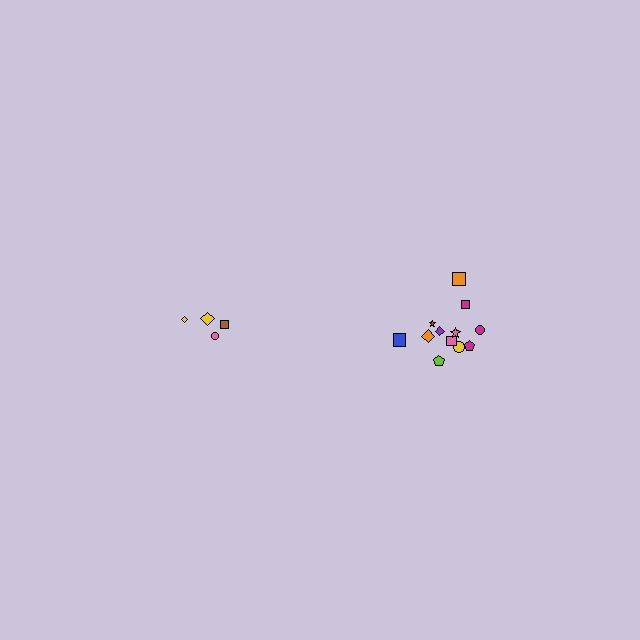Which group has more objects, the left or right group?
The right group.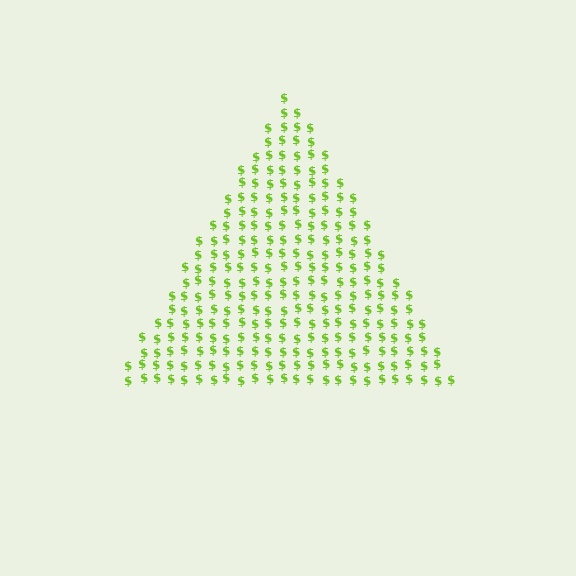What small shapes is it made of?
It is made of small dollar signs.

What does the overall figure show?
The overall figure shows a triangle.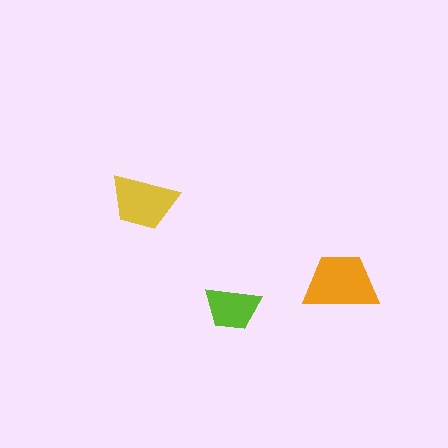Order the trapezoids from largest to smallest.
the orange one, the yellow one, the lime one.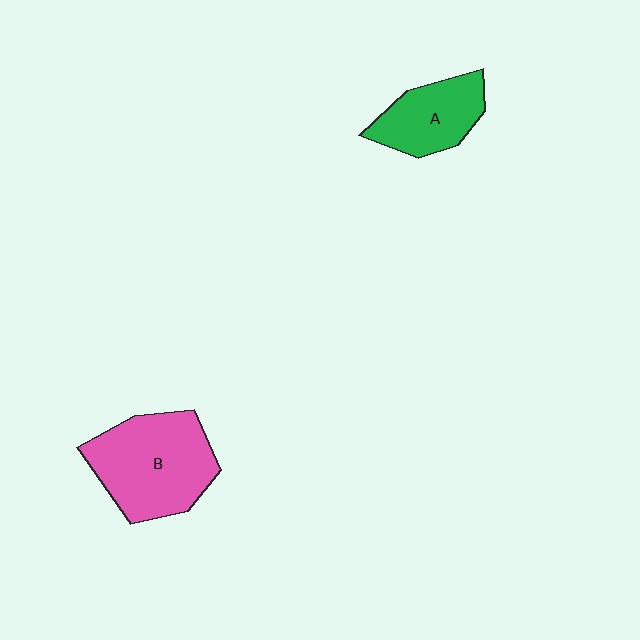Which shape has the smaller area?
Shape A (green).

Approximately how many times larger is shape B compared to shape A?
Approximately 1.6 times.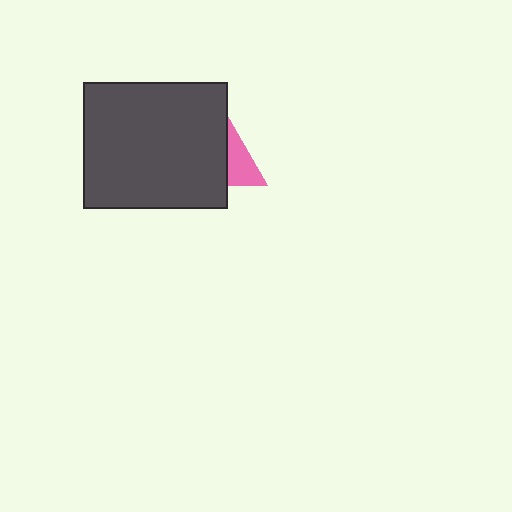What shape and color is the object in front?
The object in front is a dark gray rectangle.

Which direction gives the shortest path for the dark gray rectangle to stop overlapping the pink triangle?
Moving left gives the shortest separation.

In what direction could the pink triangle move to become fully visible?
The pink triangle could move right. That would shift it out from behind the dark gray rectangle entirely.